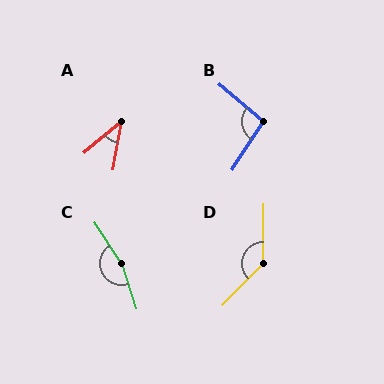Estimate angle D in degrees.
Approximately 137 degrees.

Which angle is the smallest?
A, at approximately 40 degrees.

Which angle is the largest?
C, at approximately 165 degrees.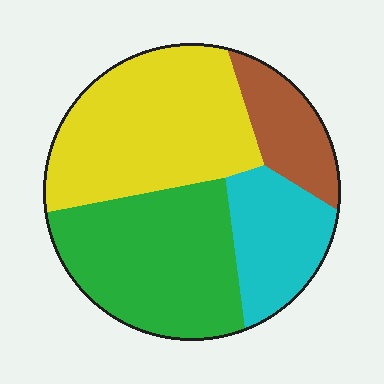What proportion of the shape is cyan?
Cyan takes up less than a quarter of the shape.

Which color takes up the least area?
Brown, at roughly 15%.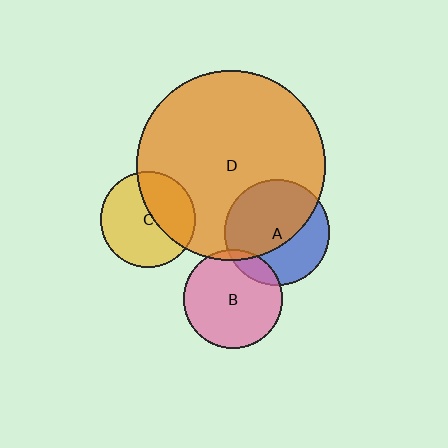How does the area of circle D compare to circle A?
Approximately 3.2 times.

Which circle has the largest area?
Circle D (orange).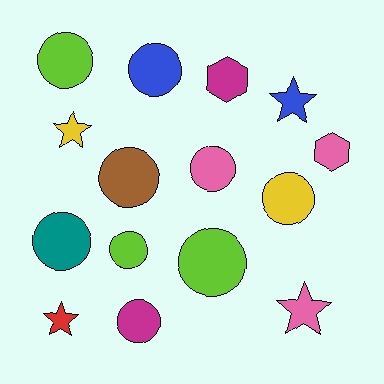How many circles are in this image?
There are 9 circles.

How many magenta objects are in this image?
There are 2 magenta objects.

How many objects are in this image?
There are 15 objects.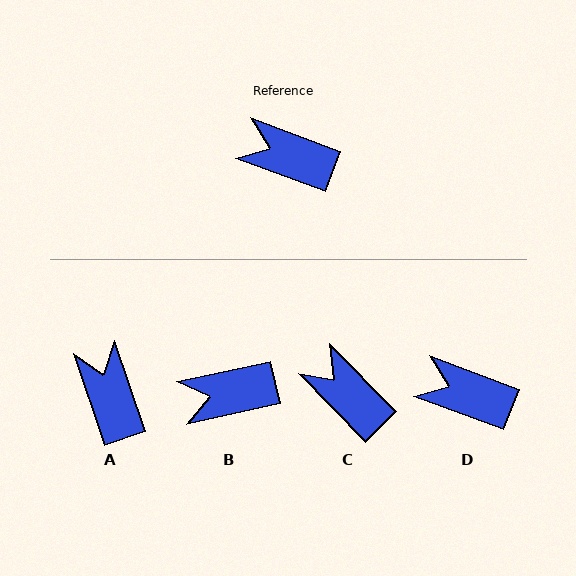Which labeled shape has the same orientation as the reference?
D.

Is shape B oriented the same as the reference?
No, it is off by about 33 degrees.